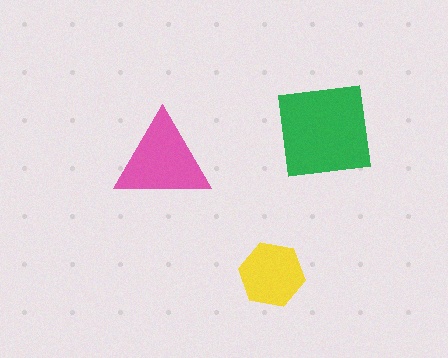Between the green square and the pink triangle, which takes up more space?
The green square.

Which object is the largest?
The green square.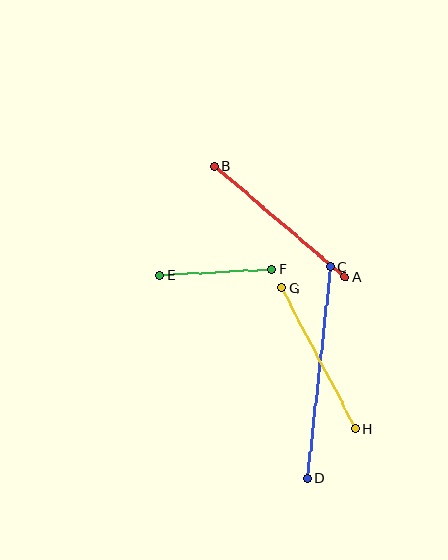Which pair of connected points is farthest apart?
Points C and D are farthest apart.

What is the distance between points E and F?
The distance is approximately 112 pixels.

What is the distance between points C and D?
The distance is approximately 212 pixels.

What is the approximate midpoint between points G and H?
The midpoint is at approximately (318, 358) pixels.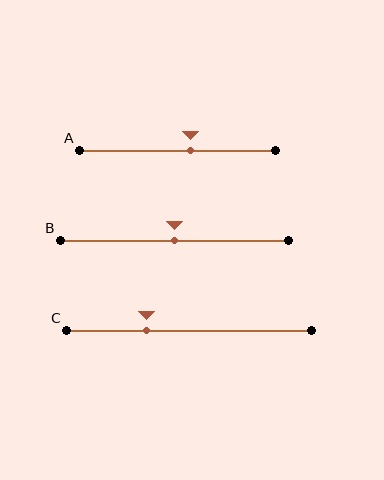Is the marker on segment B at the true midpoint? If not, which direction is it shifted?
Yes, the marker on segment B is at the true midpoint.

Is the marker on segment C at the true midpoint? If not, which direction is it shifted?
No, the marker on segment C is shifted to the left by about 17% of the segment length.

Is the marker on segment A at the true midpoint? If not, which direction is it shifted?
No, the marker on segment A is shifted to the right by about 7% of the segment length.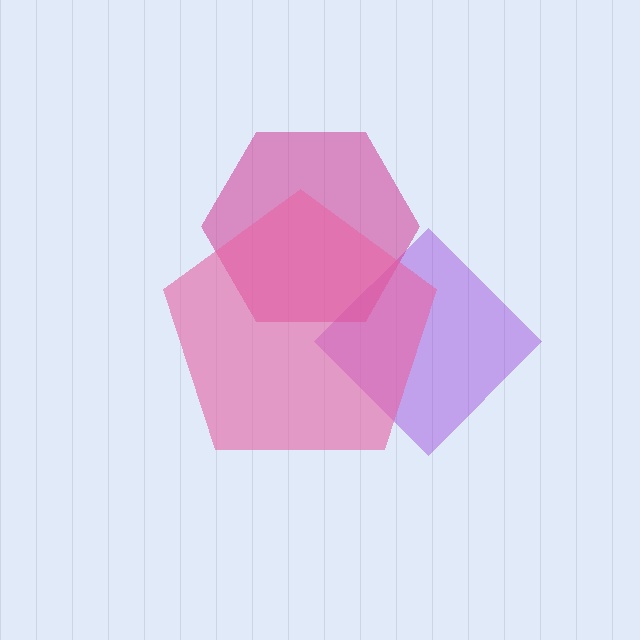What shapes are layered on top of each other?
The layered shapes are: a purple diamond, a magenta hexagon, a pink pentagon.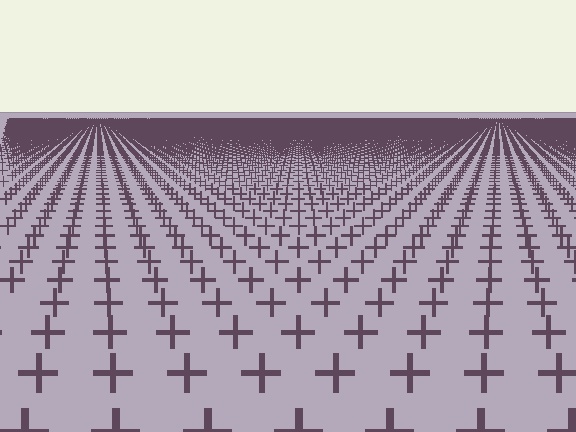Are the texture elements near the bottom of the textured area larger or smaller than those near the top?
Larger. Near the bottom, elements are closer to the viewer and appear at a bigger on-screen size.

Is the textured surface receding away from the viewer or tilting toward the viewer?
The surface is receding away from the viewer. Texture elements get smaller and denser toward the top.